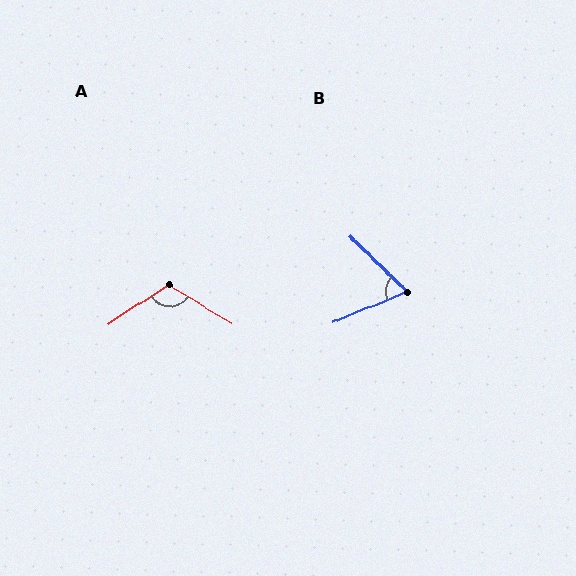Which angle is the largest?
A, at approximately 116 degrees.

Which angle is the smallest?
B, at approximately 66 degrees.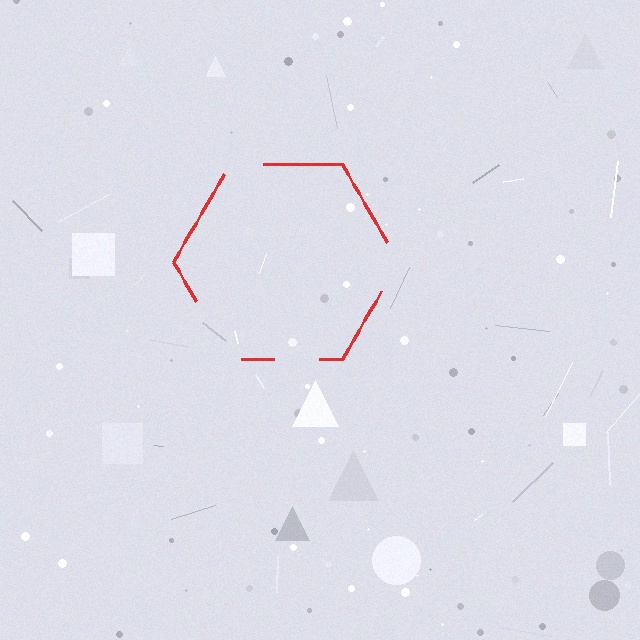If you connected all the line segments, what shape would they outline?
They would outline a hexagon.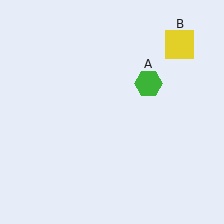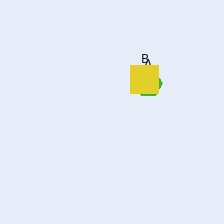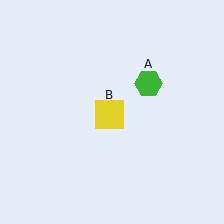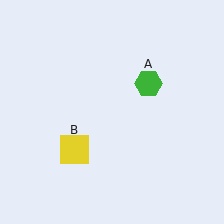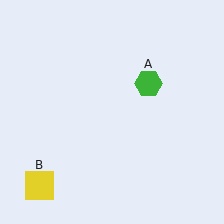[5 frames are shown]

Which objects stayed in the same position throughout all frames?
Green hexagon (object A) remained stationary.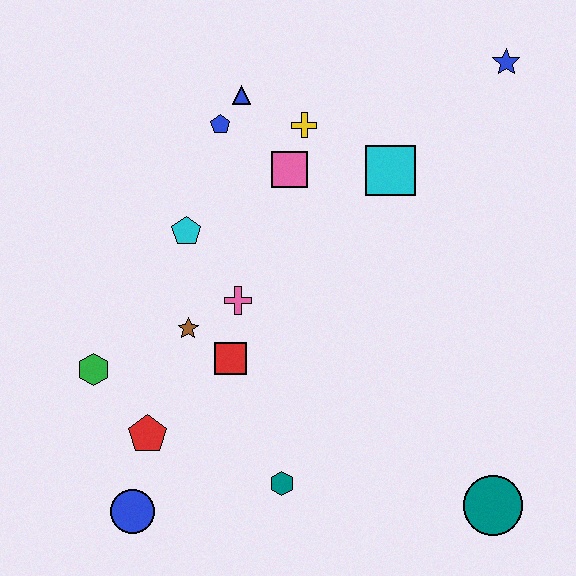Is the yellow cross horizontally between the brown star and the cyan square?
Yes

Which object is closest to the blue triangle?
The blue pentagon is closest to the blue triangle.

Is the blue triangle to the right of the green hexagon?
Yes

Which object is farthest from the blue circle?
The blue star is farthest from the blue circle.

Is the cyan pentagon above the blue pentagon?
No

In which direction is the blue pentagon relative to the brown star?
The blue pentagon is above the brown star.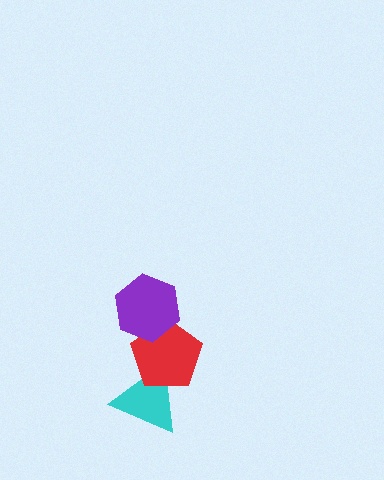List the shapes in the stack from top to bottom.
From top to bottom: the purple hexagon, the red pentagon, the cyan triangle.